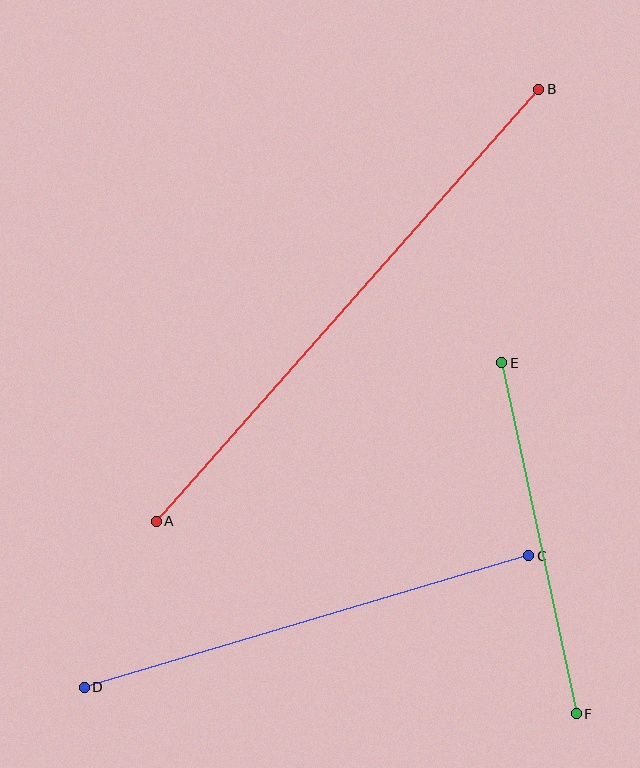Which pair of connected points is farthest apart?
Points A and B are farthest apart.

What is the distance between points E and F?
The distance is approximately 359 pixels.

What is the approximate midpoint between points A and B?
The midpoint is at approximately (347, 305) pixels.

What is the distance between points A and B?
The distance is approximately 577 pixels.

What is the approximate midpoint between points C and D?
The midpoint is at approximately (306, 621) pixels.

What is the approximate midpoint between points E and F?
The midpoint is at approximately (539, 538) pixels.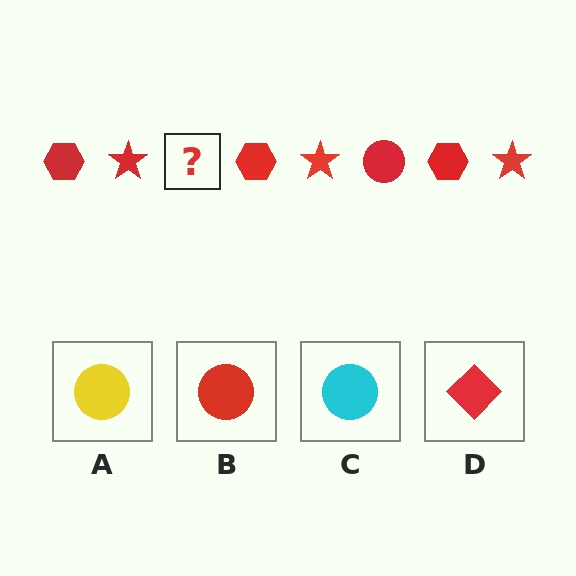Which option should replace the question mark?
Option B.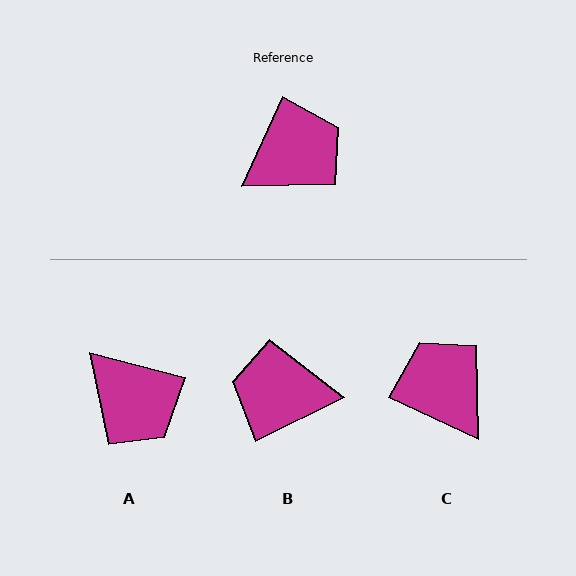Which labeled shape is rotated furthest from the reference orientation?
B, about 141 degrees away.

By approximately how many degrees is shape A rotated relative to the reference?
Approximately 80 degrees clockwise.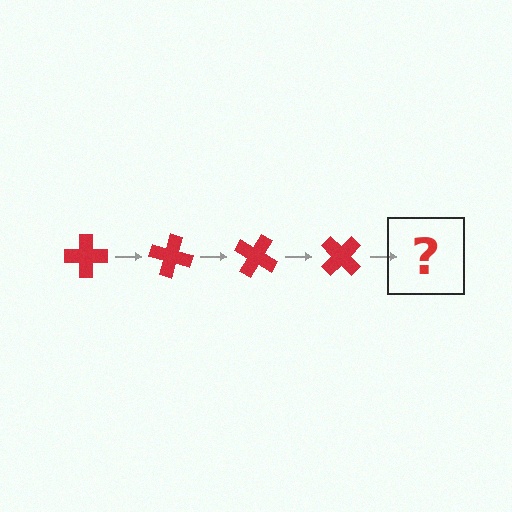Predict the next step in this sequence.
The next step is a red cross rotated 60 degrees.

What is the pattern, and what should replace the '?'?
The pattern is that the cross rotates 15 degrees each step. The '?' should be a red cross rotated 60 degrees.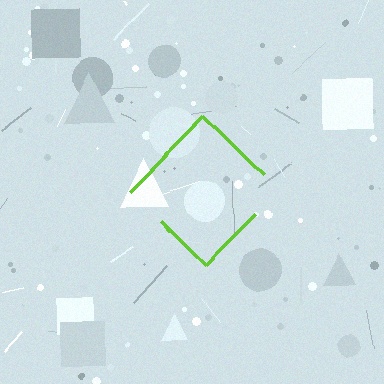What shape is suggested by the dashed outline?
The dashed outline suggests a diamond.